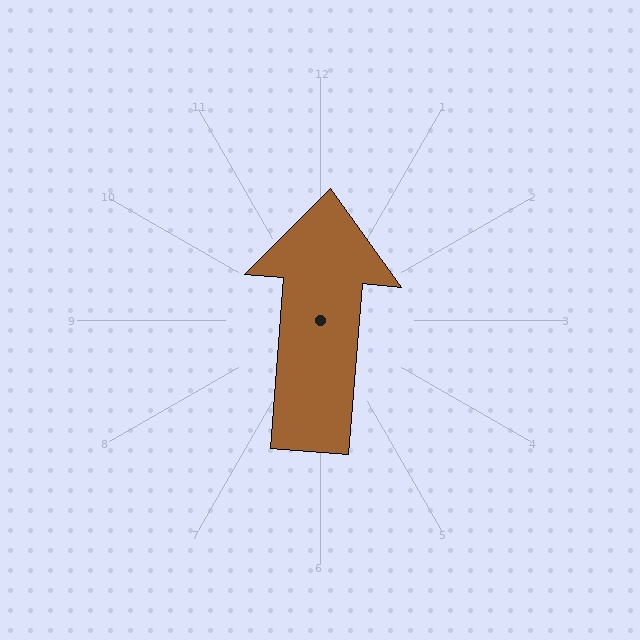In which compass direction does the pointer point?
North.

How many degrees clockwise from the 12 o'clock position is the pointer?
Approximately 5 degrees.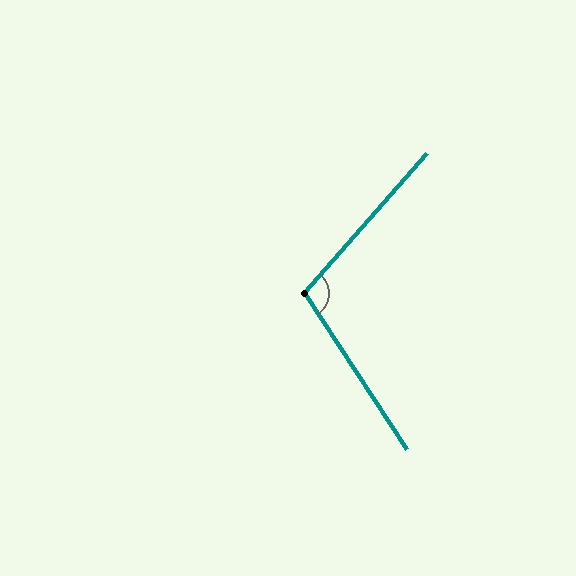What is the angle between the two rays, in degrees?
Approximately 105 degrees.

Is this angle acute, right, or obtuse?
It is obtuse.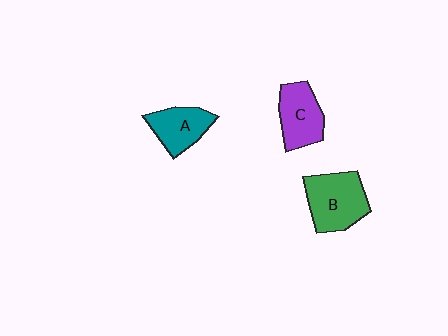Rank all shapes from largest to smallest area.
From largest to smallest: B (green), C (purple), A (teal).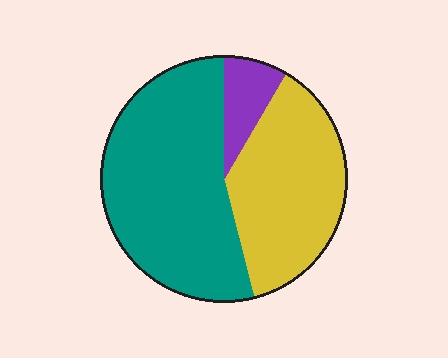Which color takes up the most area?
Teal, at roughly 55%.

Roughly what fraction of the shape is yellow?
Yellow covers 37% of the shape.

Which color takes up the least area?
Purple, at roughly 10%.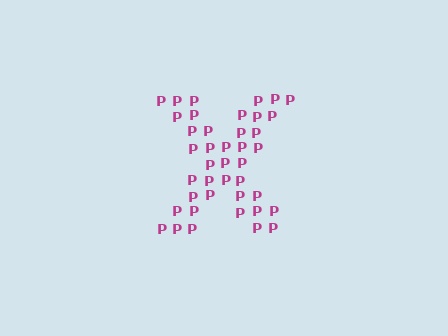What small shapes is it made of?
It is made of small letter P's.